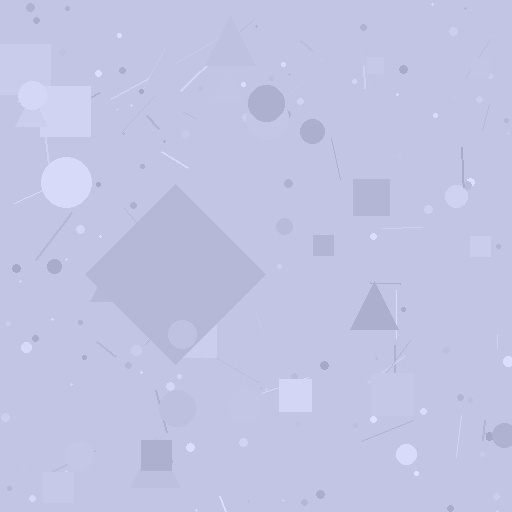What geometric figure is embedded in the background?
A diamond is embedded in the background.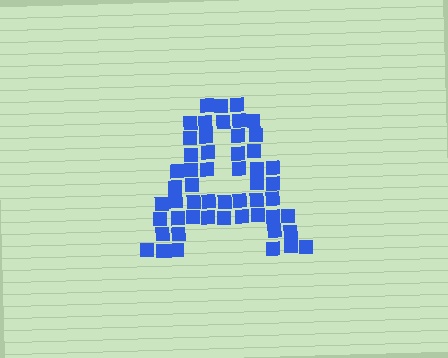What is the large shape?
The large shape is the letter A.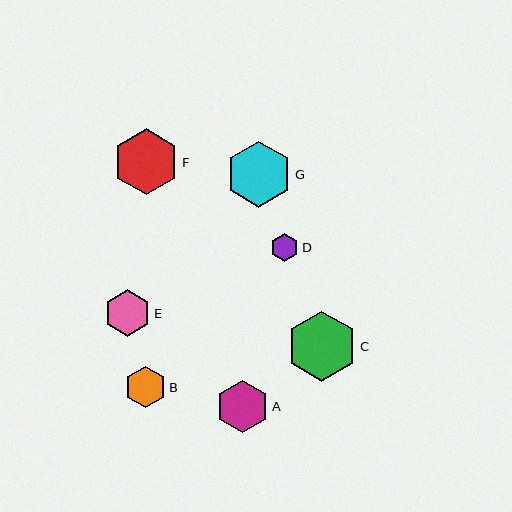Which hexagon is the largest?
Hexagon C is the largest with a size of approximately 70 pixels.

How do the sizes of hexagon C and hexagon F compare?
Hexagon C and hexagon F are approximately the same size.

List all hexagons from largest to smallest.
From largest to smallest: C, F, G, A, E, B, D.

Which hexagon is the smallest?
Hexagon D is the smallest with a size of approximately 28 pixels.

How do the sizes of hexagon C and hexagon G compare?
Hexagon C and hexagon G are approximately the same size.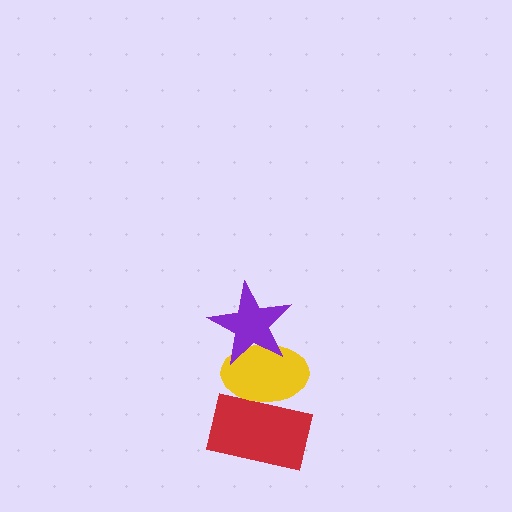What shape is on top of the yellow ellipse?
The purple star is on top of the yellow ellipse.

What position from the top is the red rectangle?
The red rectangle is 3rd from the top.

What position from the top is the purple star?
The purple star is 1st from the top.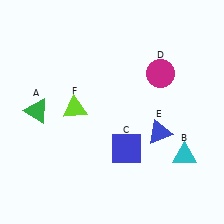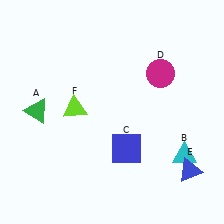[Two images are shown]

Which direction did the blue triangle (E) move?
The blue triangle (E) moved down.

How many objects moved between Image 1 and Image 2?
1 object moved between the two images.